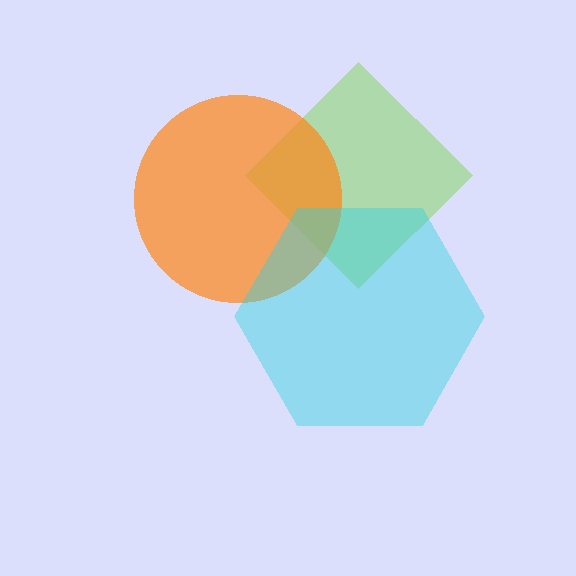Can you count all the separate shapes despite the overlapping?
Yes, there are 3 separate shapes.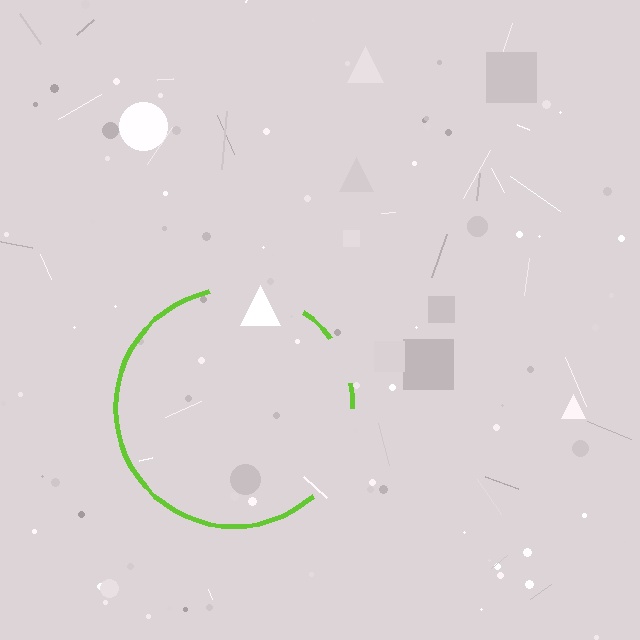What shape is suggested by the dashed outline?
The dashed outline suggests a circle.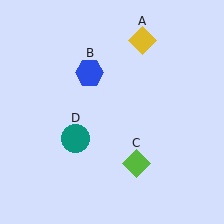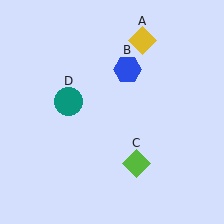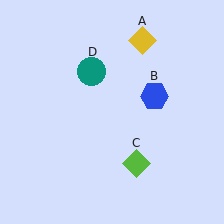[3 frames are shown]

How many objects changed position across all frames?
2 objects changed position: blue hexagon (object B), teal circle (object D).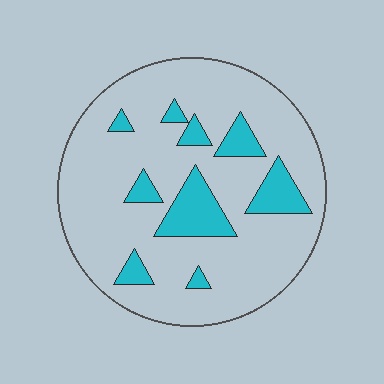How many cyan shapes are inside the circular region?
9.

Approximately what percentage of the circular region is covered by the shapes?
Approximately 15%.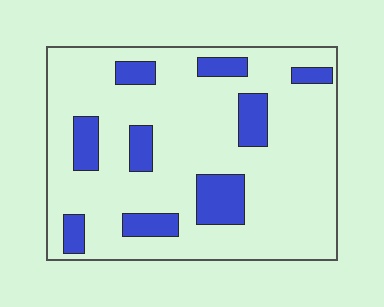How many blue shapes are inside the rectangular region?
9.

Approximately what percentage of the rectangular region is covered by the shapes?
Approximately 20%.